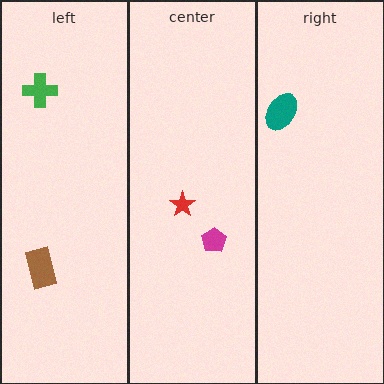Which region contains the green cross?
The left region.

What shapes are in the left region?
The brown rectangle, the green cross.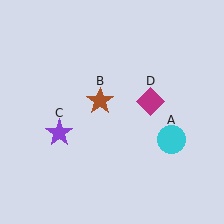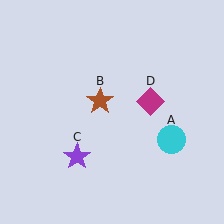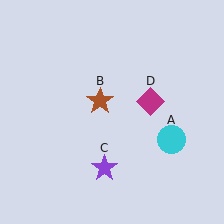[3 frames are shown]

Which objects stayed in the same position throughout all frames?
Cyan circle (object A) and brown star (object B) and magenta diamond (object D) remained stationary.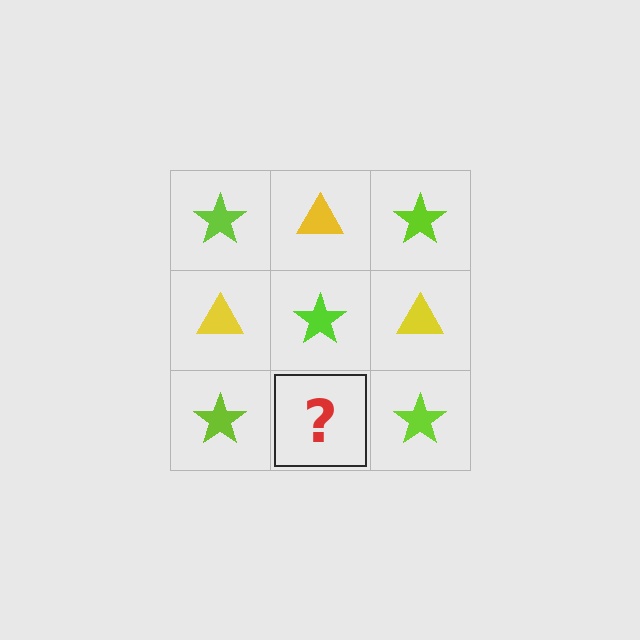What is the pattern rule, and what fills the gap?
The rule is that it alternates lime star and yellow triangle in a checkerboard pattern. The gap should be filled with a yellow triangle.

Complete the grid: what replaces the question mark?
The question mark should be replaced with a yellow triangle.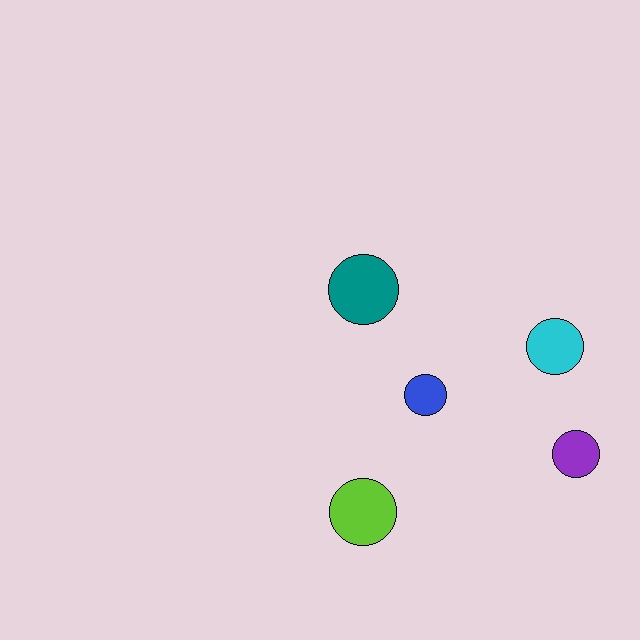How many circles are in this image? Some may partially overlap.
There are 5 circles.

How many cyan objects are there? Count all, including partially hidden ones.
There is 1 cyan object.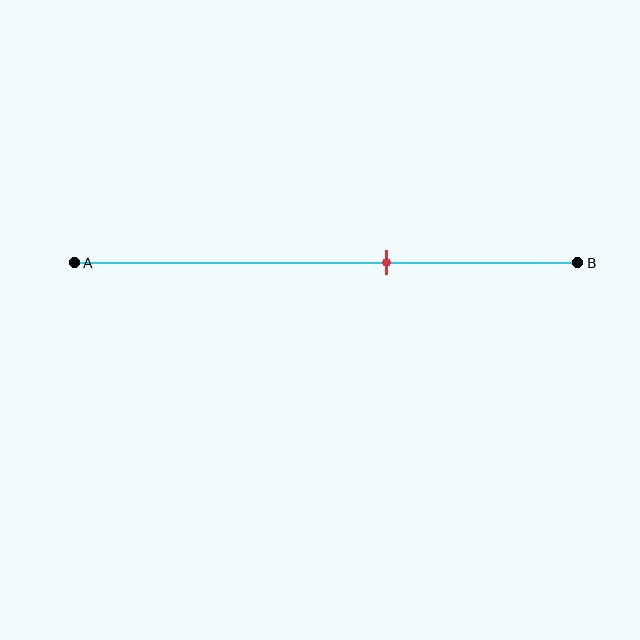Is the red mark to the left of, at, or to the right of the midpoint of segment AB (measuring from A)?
The red mark is to the right of the midpoint of segment AB.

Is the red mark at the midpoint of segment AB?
No, the mark is at about 60% from A, not at the 50% midpoint.